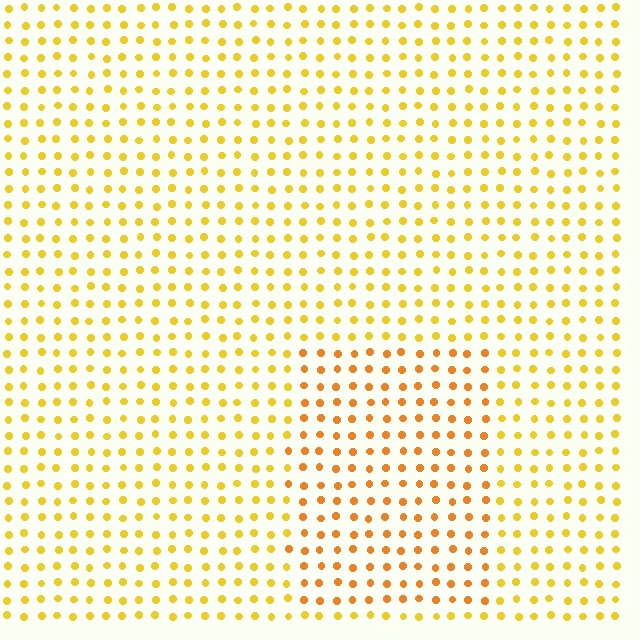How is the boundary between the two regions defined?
The boundary is defined purely by a slight shift in hue (about 23 degrees). Spacing, size, and orientation are identical on both sides.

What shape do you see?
I see a rectangle.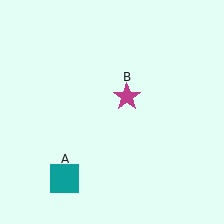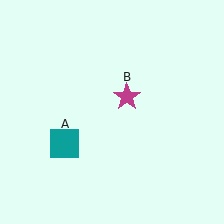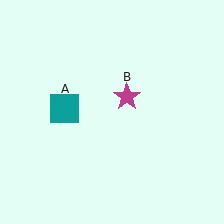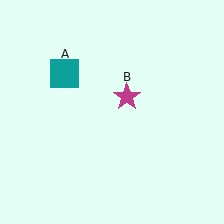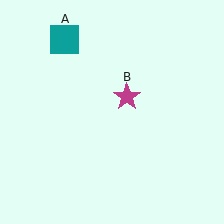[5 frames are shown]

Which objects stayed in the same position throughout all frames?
Magenta star (object B) remained stationary.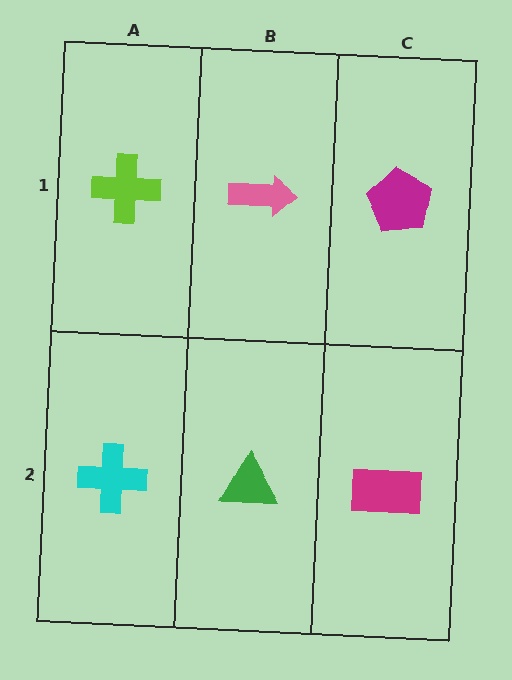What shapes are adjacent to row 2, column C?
A magenta pentagon (row 1, column C), a green triangle (row 2, column B).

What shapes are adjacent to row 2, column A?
A lime cross (row 1, column A), a green triangle (row 2, column B).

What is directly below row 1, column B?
A green triangle.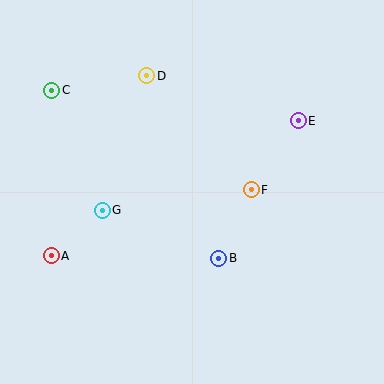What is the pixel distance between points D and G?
The distance between D and G is 142 pixels.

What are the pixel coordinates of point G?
Point G is at (102, 210).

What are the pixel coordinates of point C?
Point C is at (52, 90).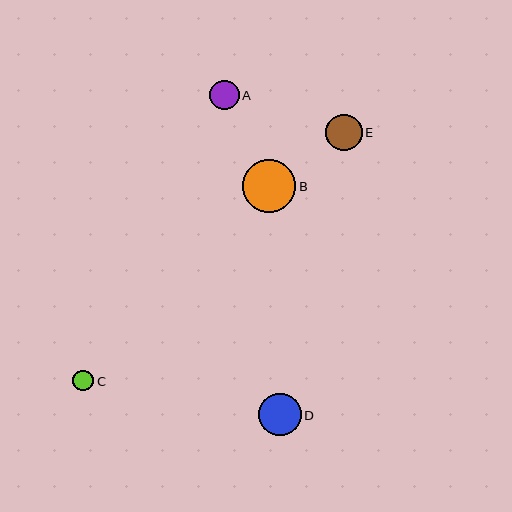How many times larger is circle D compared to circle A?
Circle D is approximately 1.4 times the size of circle A.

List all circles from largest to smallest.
From largest to smallest: B, D, E, A, C.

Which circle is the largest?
Circle B is the largest with a size of approximately 53 pixels.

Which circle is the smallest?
Circle C is the smallest with a size of approximately 21 pixels.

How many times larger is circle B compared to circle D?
Circle B is approximately 1.3 times the size of circle D.